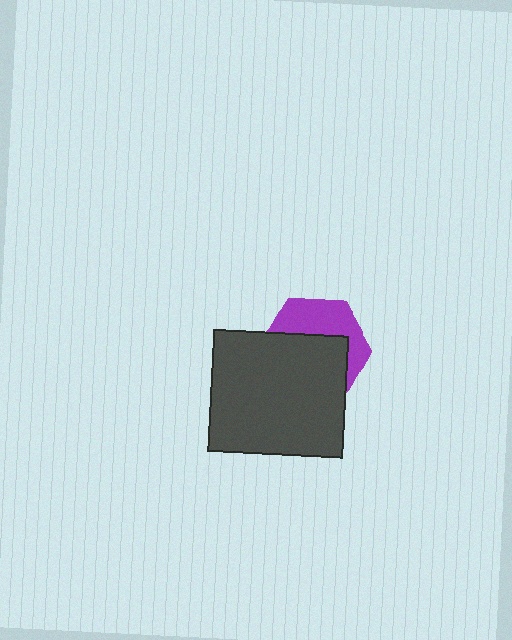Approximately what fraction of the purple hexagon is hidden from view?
Roughly 59% of the purple hexagon is hidden behind the dark gray rectangle.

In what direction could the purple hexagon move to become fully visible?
The purple hexagon could move up. That would shift it out from behind the dark gray rectangle entirely.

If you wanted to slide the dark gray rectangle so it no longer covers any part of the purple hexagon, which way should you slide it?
Slide it down — that is the most direct way to separate the two shapes.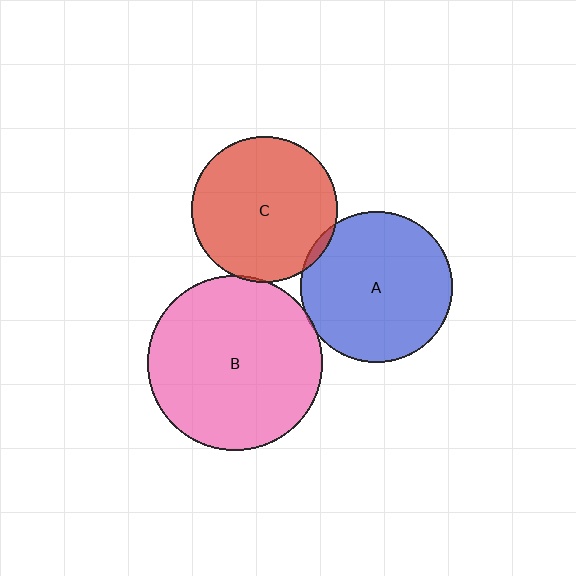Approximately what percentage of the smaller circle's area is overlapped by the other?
Approximately 5%.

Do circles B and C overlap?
Yes.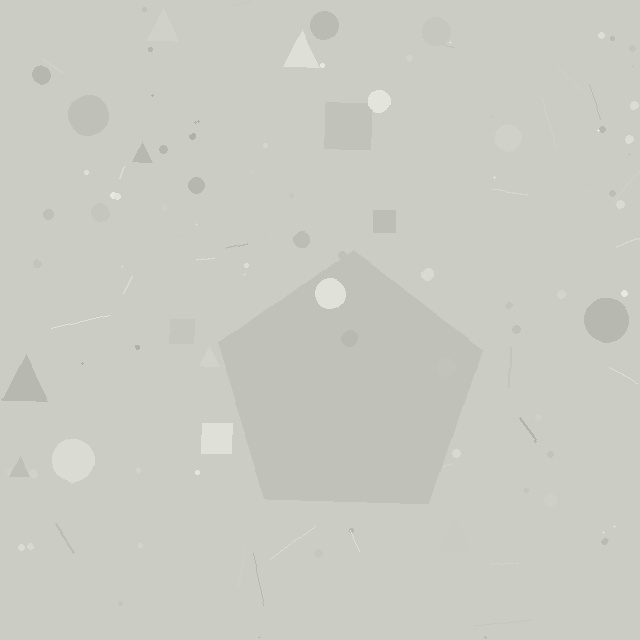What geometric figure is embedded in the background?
A pentagon is embedded in the background.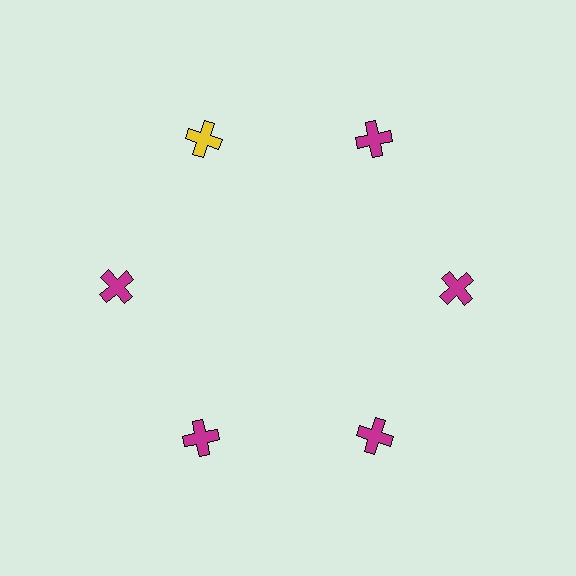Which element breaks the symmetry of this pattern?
The yellow cross at roughly the 11 o'clock position breaks the symmetry. All other shapes are magenta crosses.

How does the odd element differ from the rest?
It has a different color: yellow instead of magenta.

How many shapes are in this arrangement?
There are 6 shapes arranged in a ring pattern.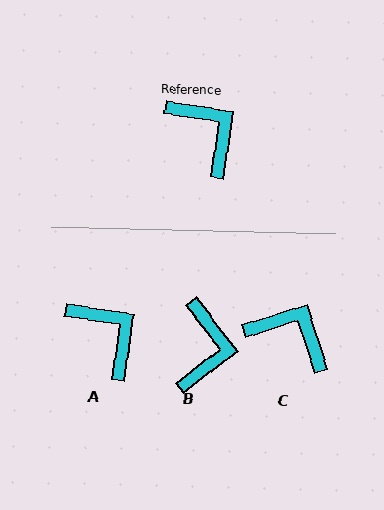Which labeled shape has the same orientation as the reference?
A.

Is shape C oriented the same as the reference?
No, it is off by about 26 degrees.